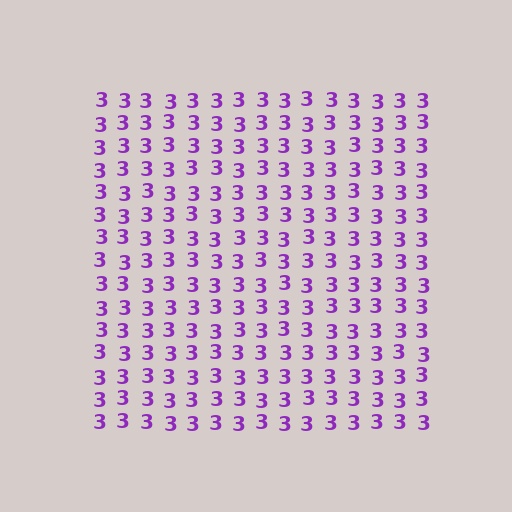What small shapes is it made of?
It is made of small digit 3's.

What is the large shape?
The large shape is a square.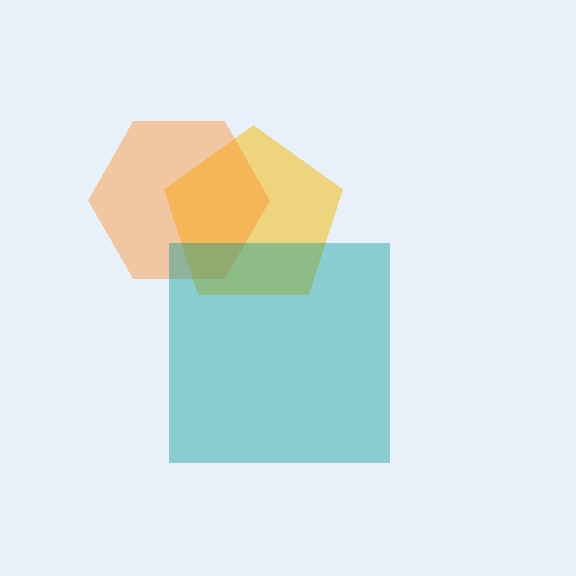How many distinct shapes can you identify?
There are 3 distinct shapes: a yellow pentagon, an orange hexagon, a teal square.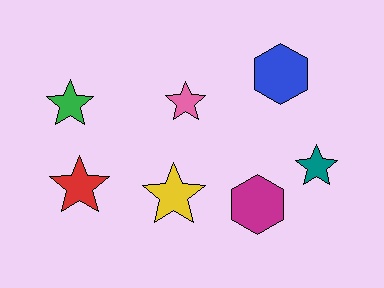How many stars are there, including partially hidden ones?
There are 5 stars.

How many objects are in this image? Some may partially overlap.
There are 7 objects.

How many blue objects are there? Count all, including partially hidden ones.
There is 1 blue object.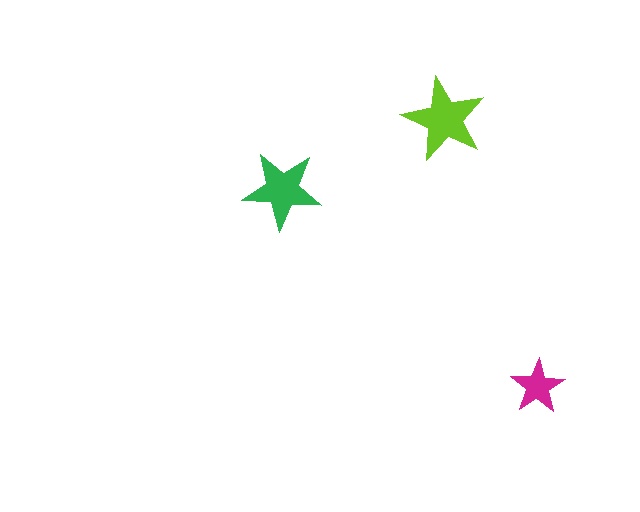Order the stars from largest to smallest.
the lime one, the green one, the magenta one.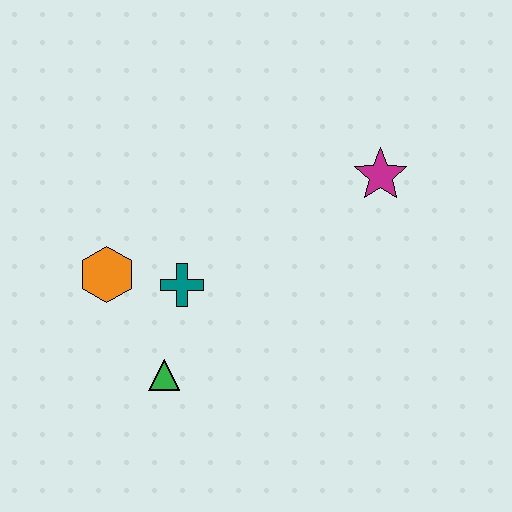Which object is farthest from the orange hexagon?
The magenta star is farthest from the orange hexagon.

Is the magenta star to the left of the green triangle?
No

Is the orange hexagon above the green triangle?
Yes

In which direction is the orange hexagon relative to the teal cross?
The orange hexagon is to the left of the teal cross.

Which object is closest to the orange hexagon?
The teal cross is closest to the orange hexagon.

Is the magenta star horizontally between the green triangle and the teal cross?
No